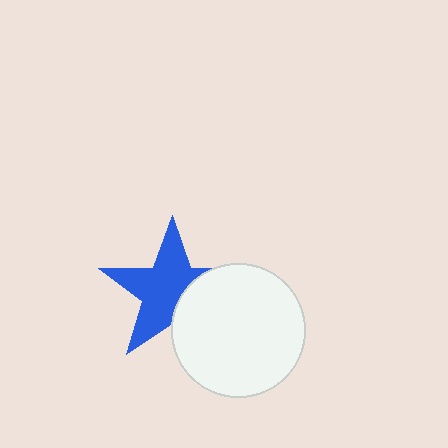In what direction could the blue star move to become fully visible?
The blue star could move left. That would shift it out from behind the white circle entirely.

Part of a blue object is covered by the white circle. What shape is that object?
It is a star.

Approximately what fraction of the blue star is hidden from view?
Roughly 33% of the blue star is hidden behind the white circle.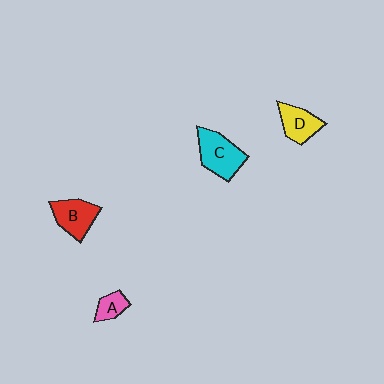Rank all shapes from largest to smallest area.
From largest to smallest: C (cyan), B (red), D (yellow), A (pink).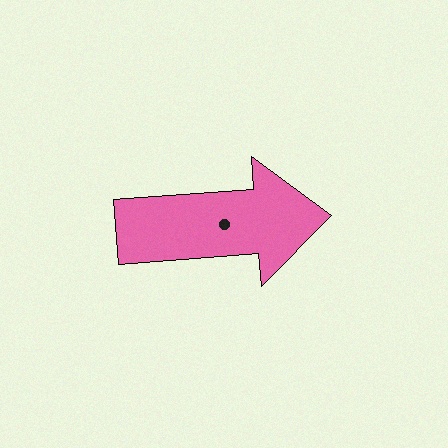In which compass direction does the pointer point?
East.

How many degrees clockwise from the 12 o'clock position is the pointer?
Approximately 86 degrees.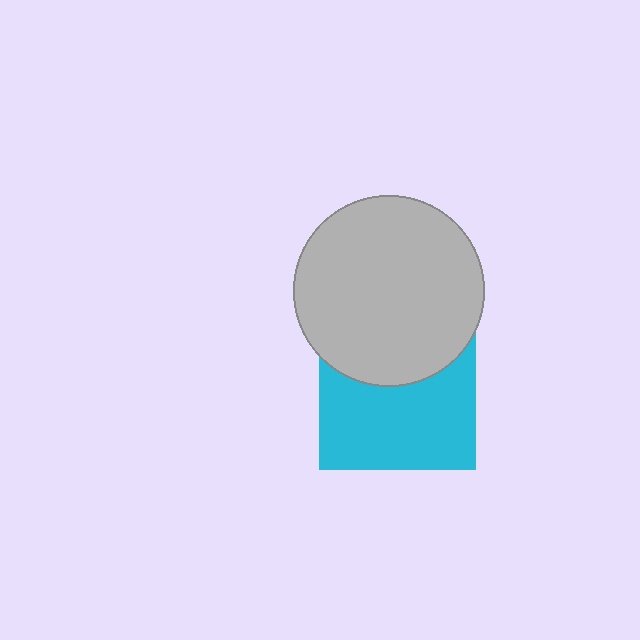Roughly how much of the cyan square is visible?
About half of it is visible (roughly 61%).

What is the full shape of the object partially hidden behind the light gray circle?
The partially hidden object is a cyan square.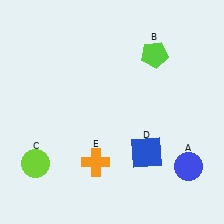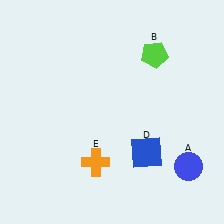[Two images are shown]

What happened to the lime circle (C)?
The lime circle (C) was removed in Image 2. It was in the bottom-left area of Image 1.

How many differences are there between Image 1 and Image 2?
There is 1 difference between the two images.